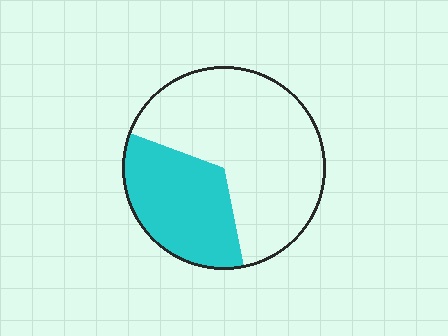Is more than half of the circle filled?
No.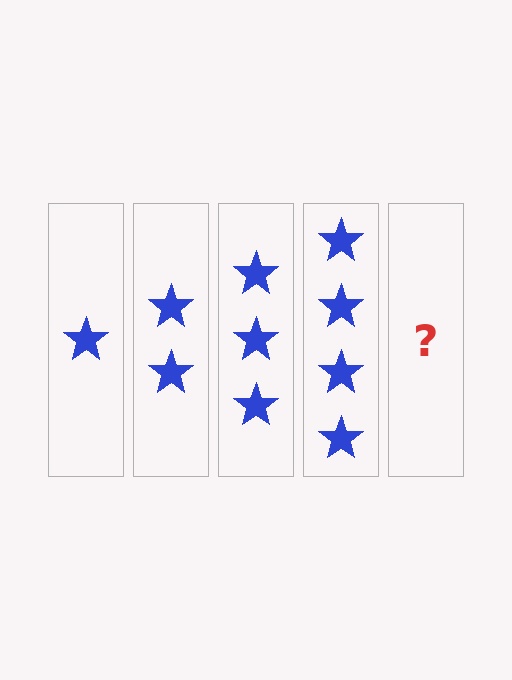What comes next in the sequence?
The next element should be 5 stars.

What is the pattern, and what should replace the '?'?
The pattern is that each step adds one more star. The '?' should be 5 stars.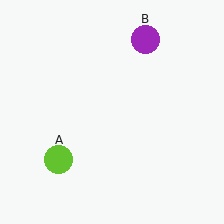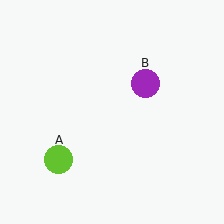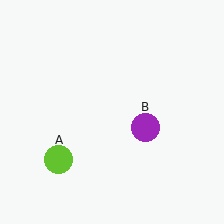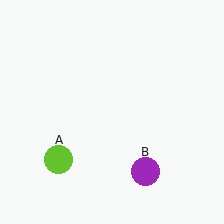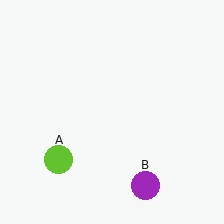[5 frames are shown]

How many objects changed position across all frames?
1 object changed position: purple circle (object B).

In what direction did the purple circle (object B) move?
The purple circle (object B) moved down.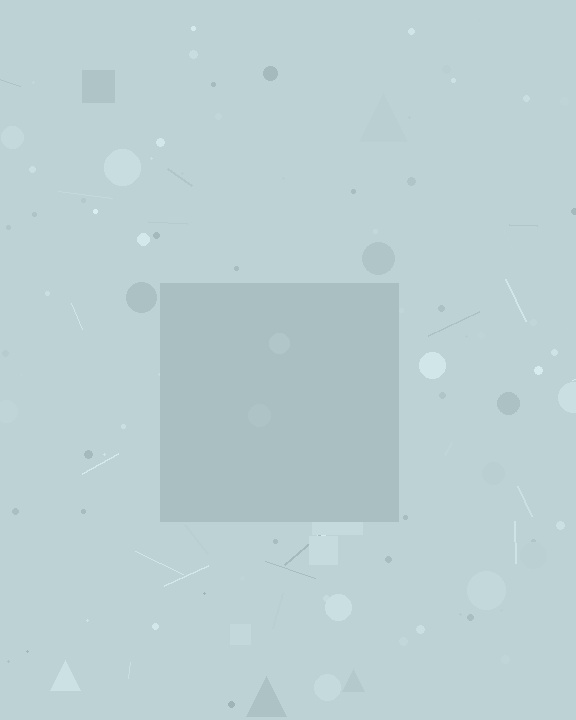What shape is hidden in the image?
A square is hidden in the image.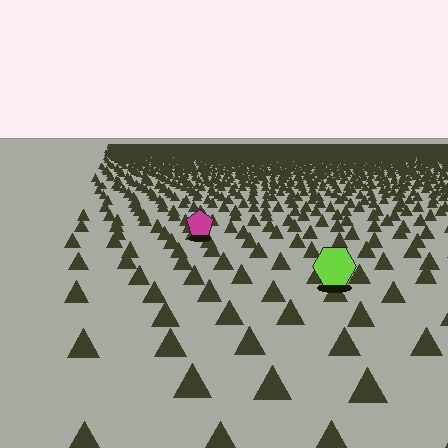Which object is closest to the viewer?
The lime hexagon is closest. The texture marks near it are larger and more spread out.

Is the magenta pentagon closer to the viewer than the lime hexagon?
No. The lime hexagon is closer — you can tell from the texture gradient: the ground texture is coarser near it.